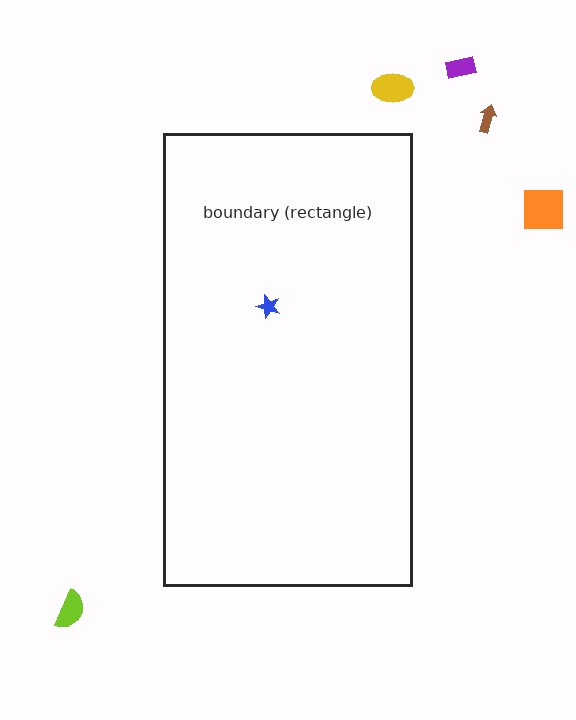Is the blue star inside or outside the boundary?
Inside.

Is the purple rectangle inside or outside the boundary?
Outside.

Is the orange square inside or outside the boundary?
Outside.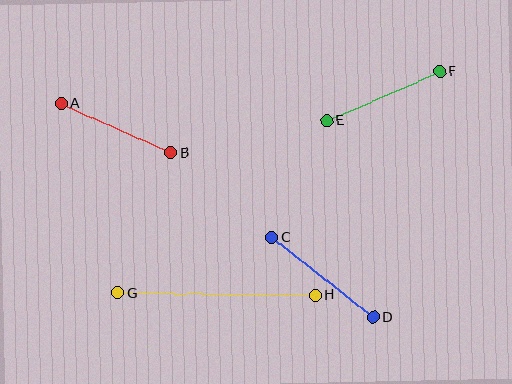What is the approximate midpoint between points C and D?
The midpoint is at approximately (322, 277) pixels.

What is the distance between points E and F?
The distance is approximately 123 pixels.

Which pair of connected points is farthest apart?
Points G and H are farthest apart.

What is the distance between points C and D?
The distance is approximately 129 pixels.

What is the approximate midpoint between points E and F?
The midpoint is at approximately (383, 96) pixels.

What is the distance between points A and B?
The distance is approximately 120 pixels.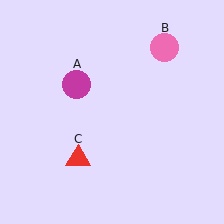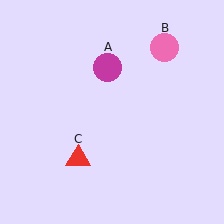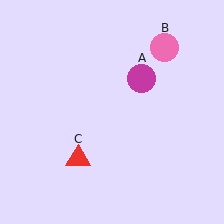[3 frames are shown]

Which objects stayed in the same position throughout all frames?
Pink circle (object B) and red triangle (object C) remained stationary.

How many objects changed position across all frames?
1 object changed position: magenta circle (object A).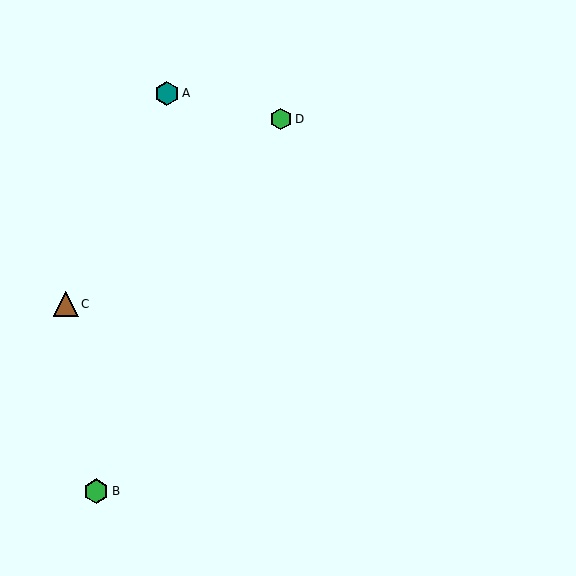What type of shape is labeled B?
Shape B is a green hexagon.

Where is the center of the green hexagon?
The center of the green hexagon is at (281, 119).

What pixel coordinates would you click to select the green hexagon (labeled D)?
Click at (281, 119) to select the green hexagon D.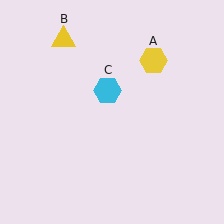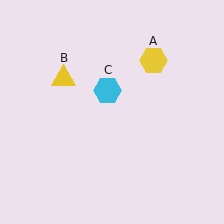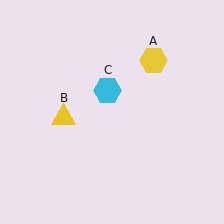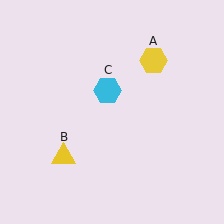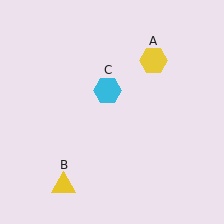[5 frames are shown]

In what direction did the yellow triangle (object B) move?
The yellow triangle (object B) moved down.